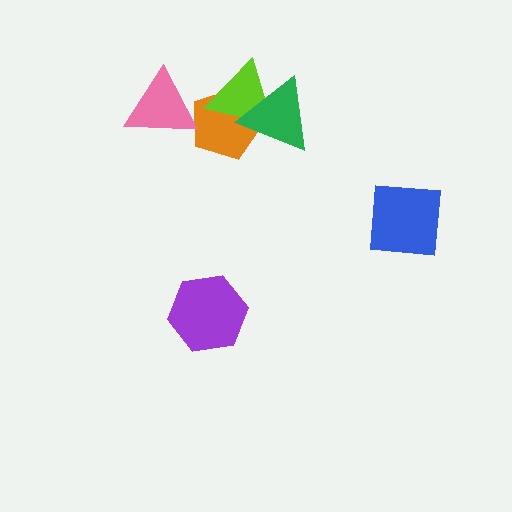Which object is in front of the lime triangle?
The green triangle is in front of the lime triangle.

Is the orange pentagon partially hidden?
Yes, it is partially covered by another shape.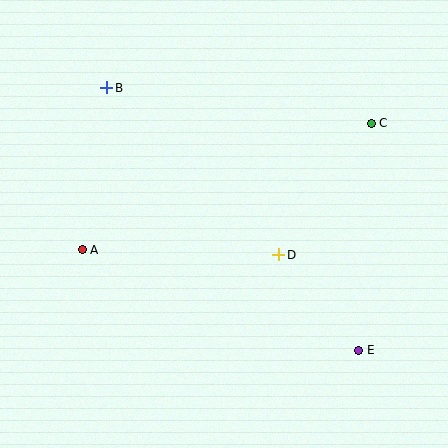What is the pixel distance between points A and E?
The distance between A and E is 294 pixels.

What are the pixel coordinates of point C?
Point C is at (371, 123).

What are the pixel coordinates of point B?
Point B is at (107, 88).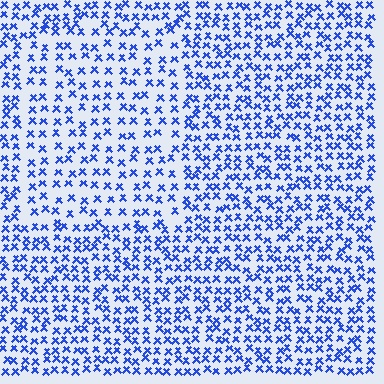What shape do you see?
I see a rectangle.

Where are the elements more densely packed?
The elements are more densely packed outside the rectangle boundary.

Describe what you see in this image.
The image contains small blue elements arranged at two different densities. A rectangle-shaped region is visible where the elements are less densely packed than the surrounding area.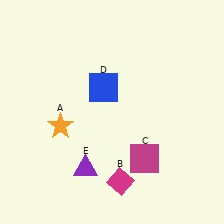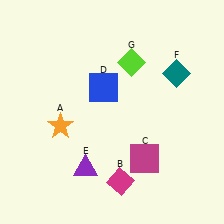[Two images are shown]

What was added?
A teal diamond (F), a lime diamond (G) were added in Image 2.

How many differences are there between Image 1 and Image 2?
There are 2 differences between the two images.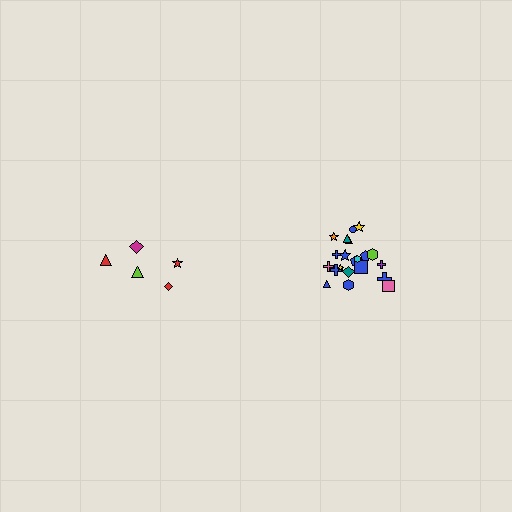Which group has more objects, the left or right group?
The right group.